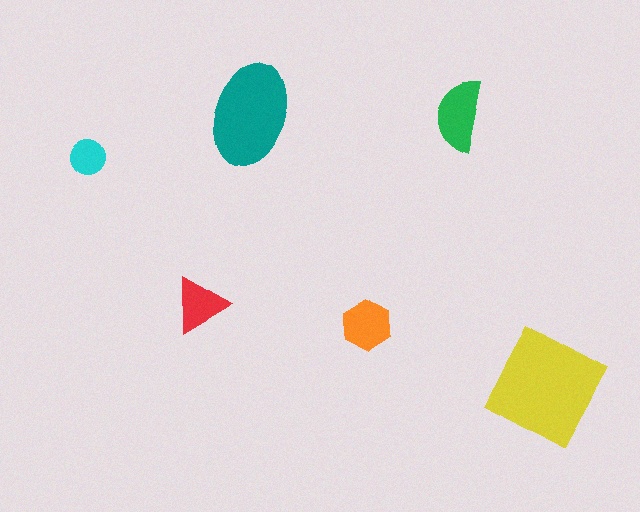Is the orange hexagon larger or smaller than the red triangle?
Larger.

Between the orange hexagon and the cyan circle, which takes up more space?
The orange hexagon.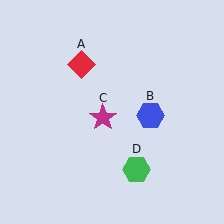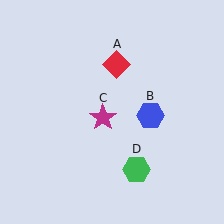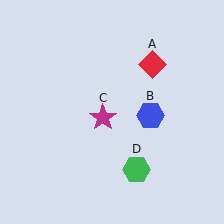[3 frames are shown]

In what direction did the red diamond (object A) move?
The red diamond (object A) moved right.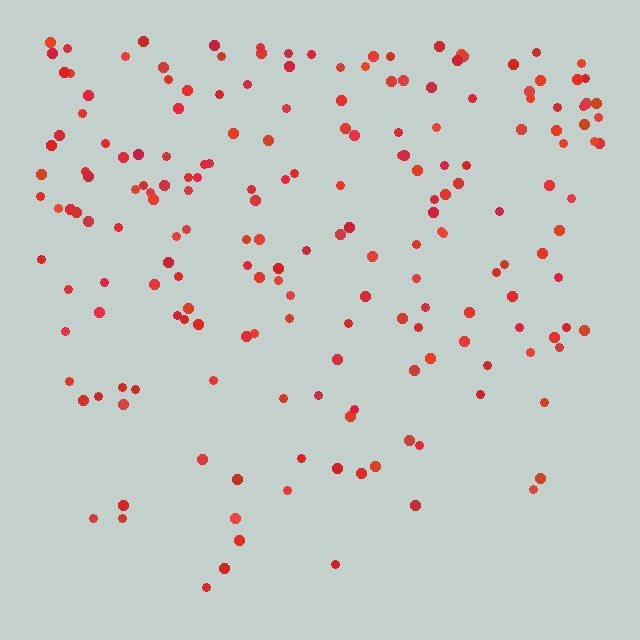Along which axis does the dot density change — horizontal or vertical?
Vertical.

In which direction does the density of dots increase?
From bottom to top, with the top side densest.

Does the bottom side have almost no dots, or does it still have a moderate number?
Still a moderate number, just noticeably fewer than the top.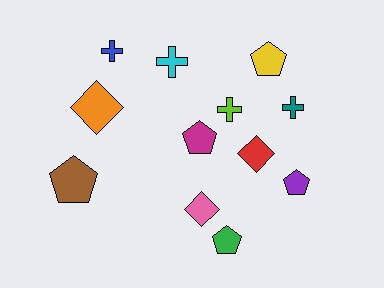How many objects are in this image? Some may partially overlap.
There are 12 objects.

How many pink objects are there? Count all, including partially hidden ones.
There is 1 pink object.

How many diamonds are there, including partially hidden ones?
There are 3 diamonds.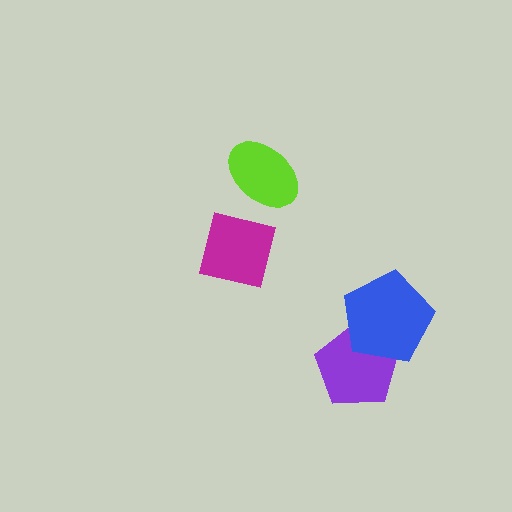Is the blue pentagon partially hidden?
No, no other shape covers it.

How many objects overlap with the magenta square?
0 objects overlap with the magenta square.